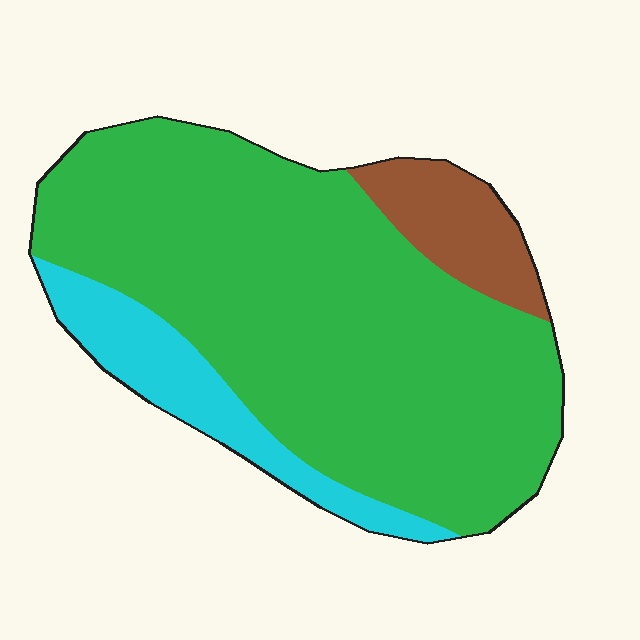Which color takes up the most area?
Green, at roughly 75%.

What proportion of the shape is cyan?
Cyan covers 14% of the shape.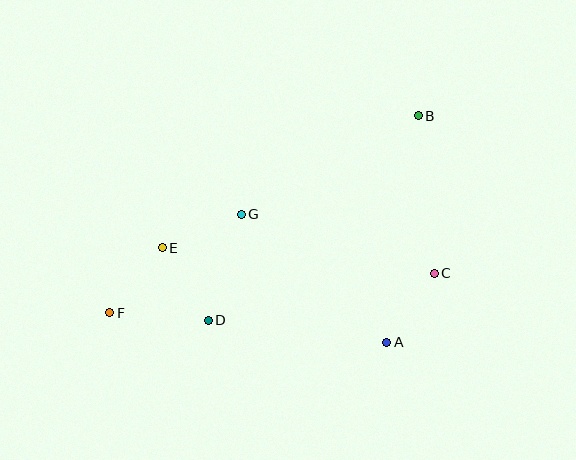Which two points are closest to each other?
Points A and C are closest to each other.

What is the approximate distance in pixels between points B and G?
The distance between B and G is approximately 203 pixels.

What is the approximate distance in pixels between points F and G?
The distance between F and G is approximately 164 pixels.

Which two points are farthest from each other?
Points B and F are farthest from each other.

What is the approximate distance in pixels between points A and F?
The distance between A and F is approximately 279 pixels.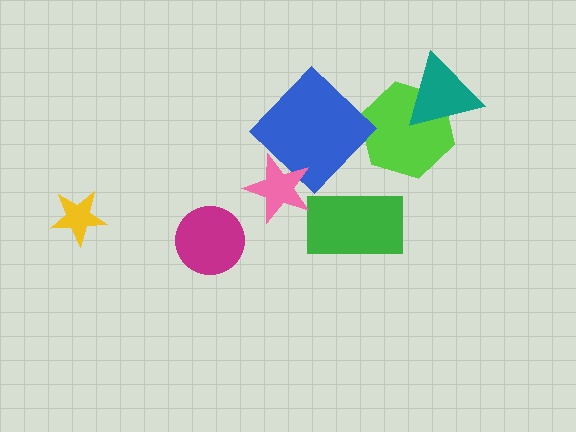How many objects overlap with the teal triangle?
1 object overlaps with the teal triangle.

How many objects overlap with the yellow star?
0 objects overlap with the yellow star.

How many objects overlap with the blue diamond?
1 object overlaps with the blue diamond.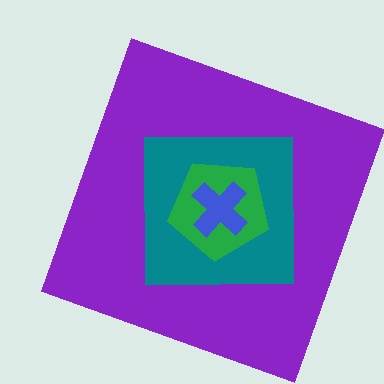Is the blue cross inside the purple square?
Yes.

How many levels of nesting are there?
4.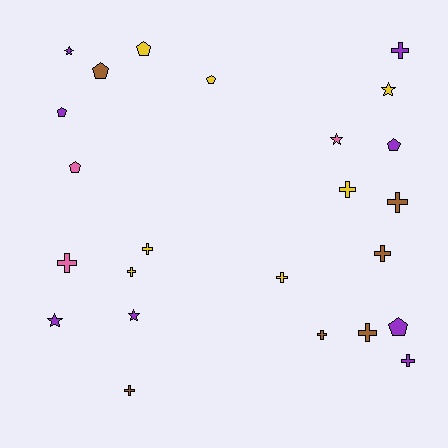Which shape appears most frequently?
Cross, with 12 objects.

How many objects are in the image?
There are 24 objects.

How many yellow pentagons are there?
There are 2 yellow pentagons.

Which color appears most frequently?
Purple, with 8 objects.